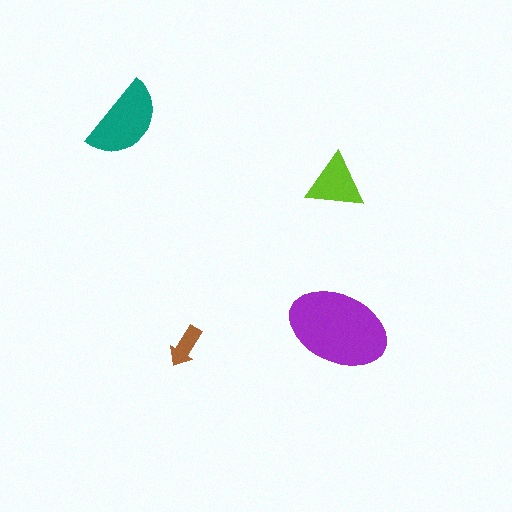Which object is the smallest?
The brown arrow.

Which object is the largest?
The purple ellipse.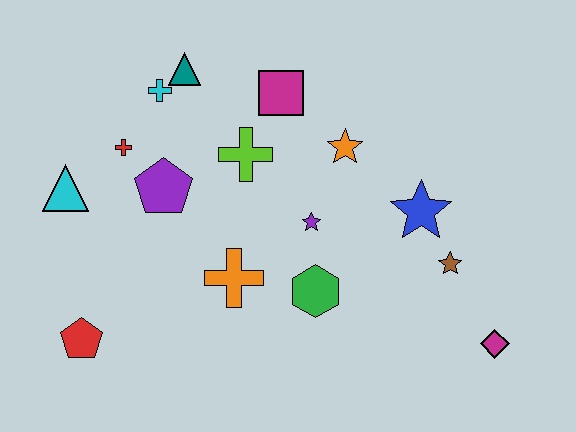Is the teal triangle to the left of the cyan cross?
No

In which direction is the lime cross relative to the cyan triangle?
The lime cross is to the right of the cyan triangle.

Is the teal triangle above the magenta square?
Yes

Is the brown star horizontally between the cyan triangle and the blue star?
No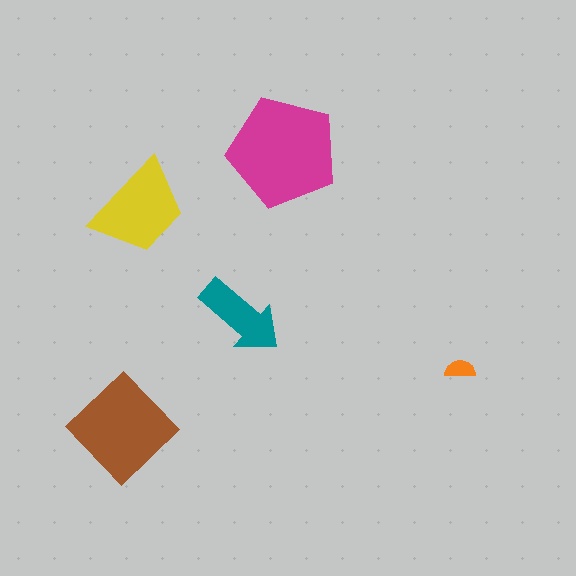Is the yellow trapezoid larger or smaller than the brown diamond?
Smaller.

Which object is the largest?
The magenta pentagon.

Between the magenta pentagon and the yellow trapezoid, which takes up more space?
The magenta pentagon.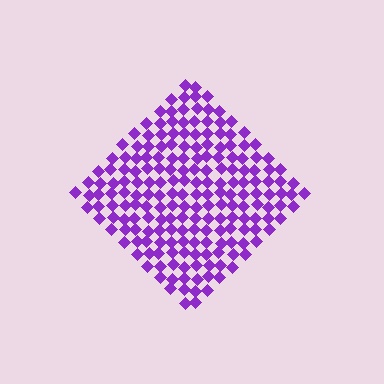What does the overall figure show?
The overall figure shows a diamond.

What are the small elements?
The small elements are diamonds.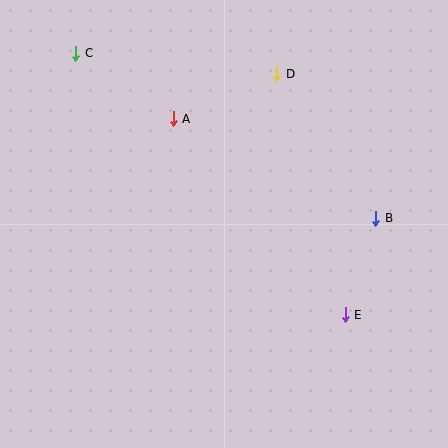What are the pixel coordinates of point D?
Point D is at (277, 74).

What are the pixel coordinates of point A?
Point A is at (173, 119).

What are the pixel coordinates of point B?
Point B is at (376, 218).